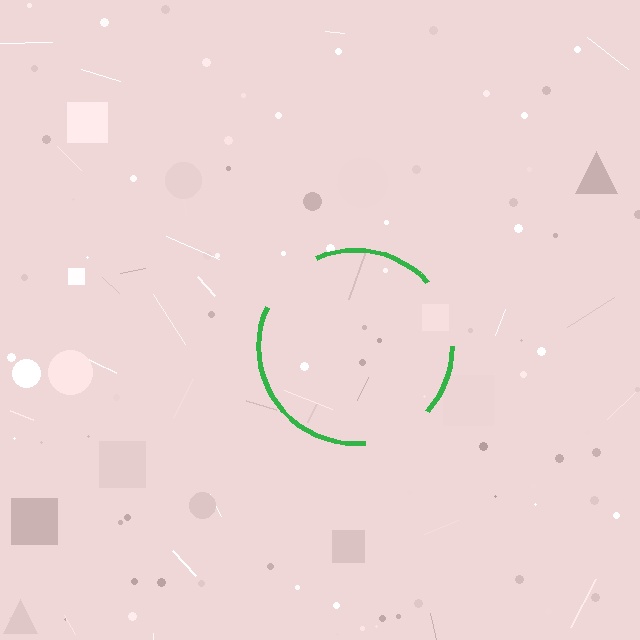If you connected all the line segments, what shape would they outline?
They would outline a circle.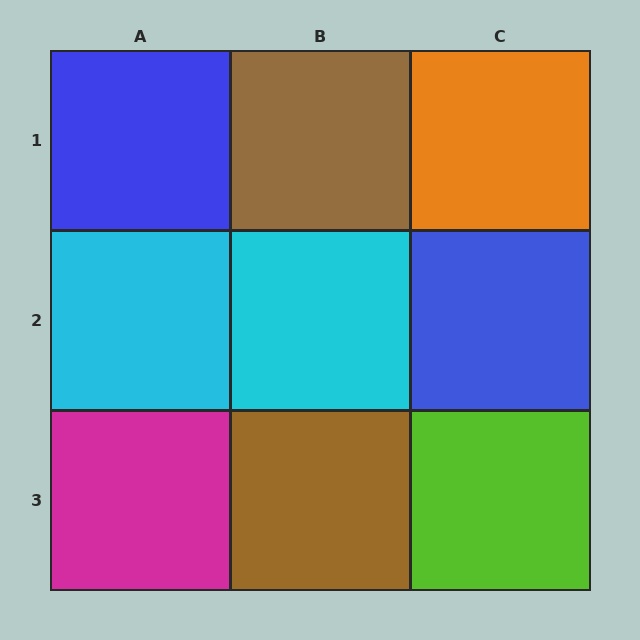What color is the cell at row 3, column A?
Magenta.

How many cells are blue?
2 cells are blue.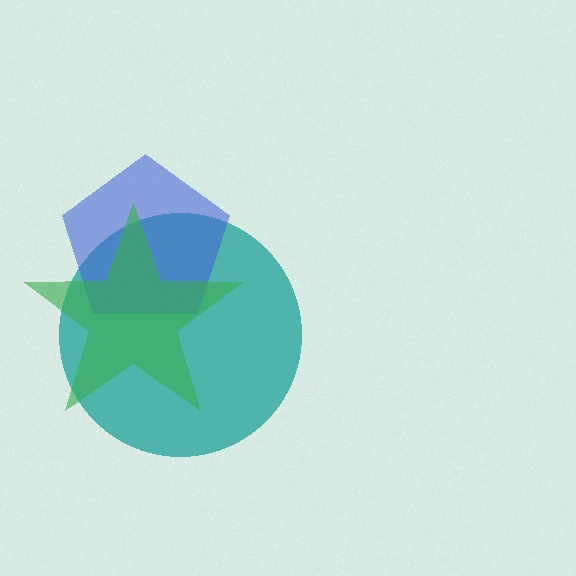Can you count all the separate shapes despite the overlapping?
Yes, there are 3 separate shapes.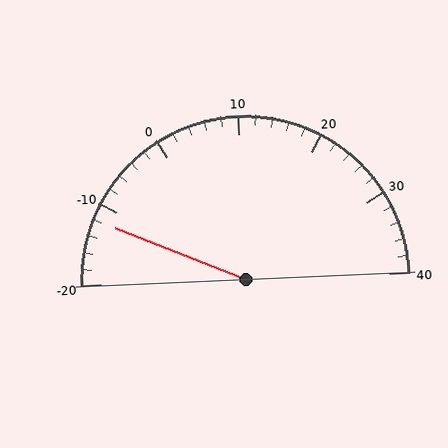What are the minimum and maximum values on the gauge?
The gauge ranges from -20 to 40.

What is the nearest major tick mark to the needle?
The nearest major tick mark is -10.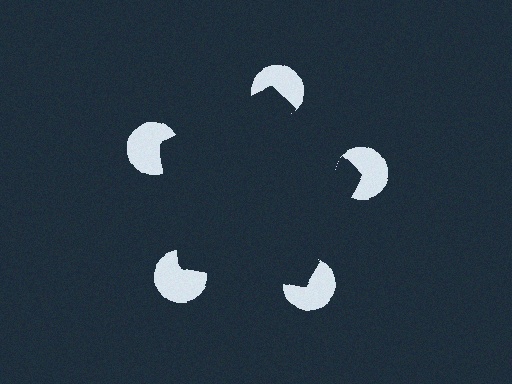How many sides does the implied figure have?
5 sides.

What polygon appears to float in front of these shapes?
An illusory pentagon — its edges are inferred from the aligned wedge cuts in the pac-man discs, not physically drawn.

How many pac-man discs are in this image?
There are 5 — one at each vertex of the illusory pentagon.